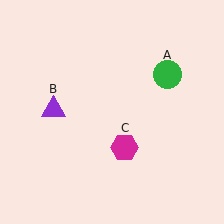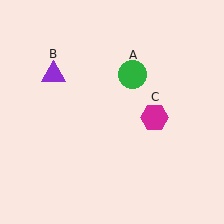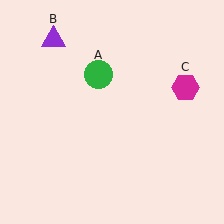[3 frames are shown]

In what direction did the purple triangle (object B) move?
The purple triangle (object B) moved up.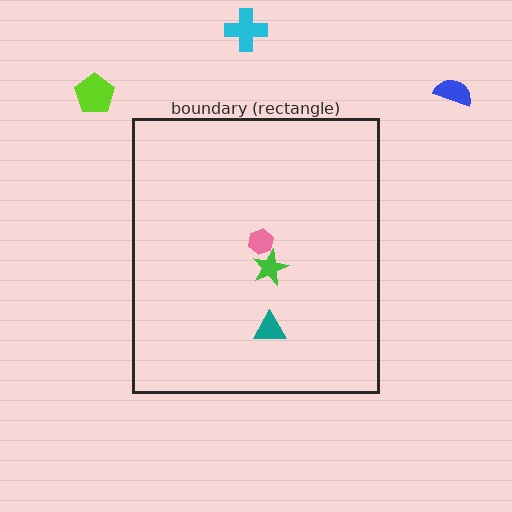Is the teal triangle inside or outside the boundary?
Inside.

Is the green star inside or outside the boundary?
Inside.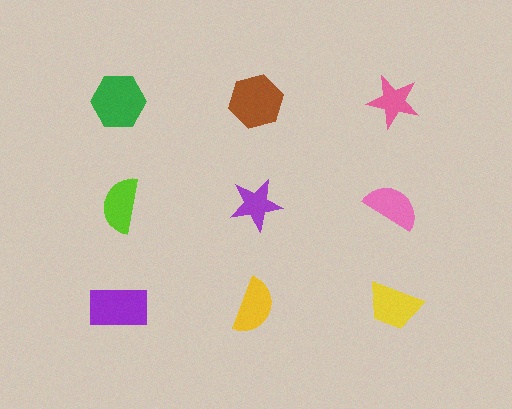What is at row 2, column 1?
A lime semicircle.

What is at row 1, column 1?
A green hexagon.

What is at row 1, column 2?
A brown hexagon.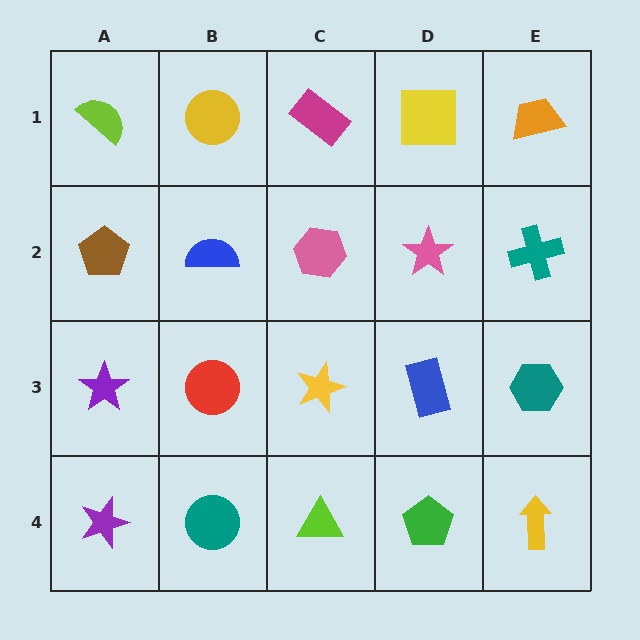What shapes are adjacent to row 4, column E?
A teal hexagon (row 3, column E), a green pentagon (row 4, column D).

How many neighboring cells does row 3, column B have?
4.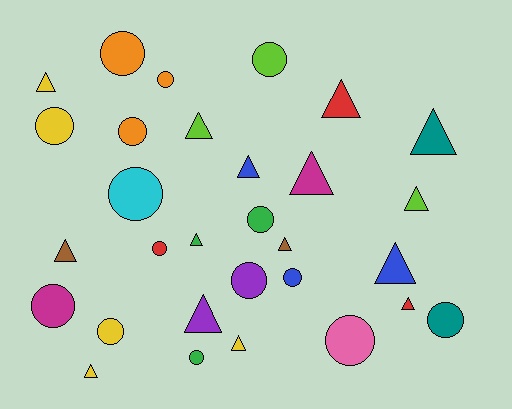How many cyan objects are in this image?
There is 1 cyan object.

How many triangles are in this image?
There are 15 triangles.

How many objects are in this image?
There are 30 objects.